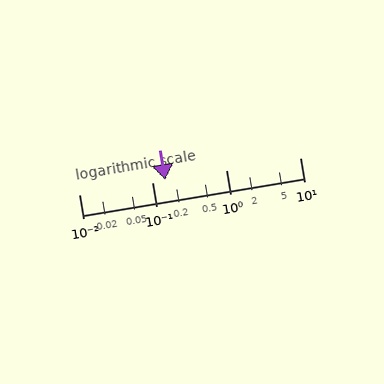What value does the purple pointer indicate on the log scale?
The pointer indicates approximately 0.15.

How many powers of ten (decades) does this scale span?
The scale spans 3 decades, from 0.01 to 10.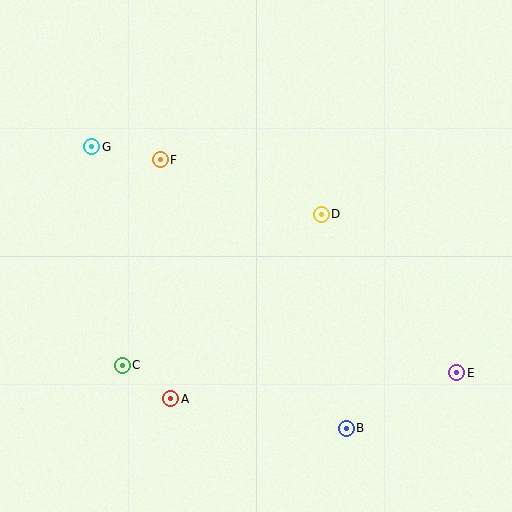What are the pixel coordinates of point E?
Point E is at (457, 373).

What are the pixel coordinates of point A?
Point A is at (171, 399).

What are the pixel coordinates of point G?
Point G is at (92, 147).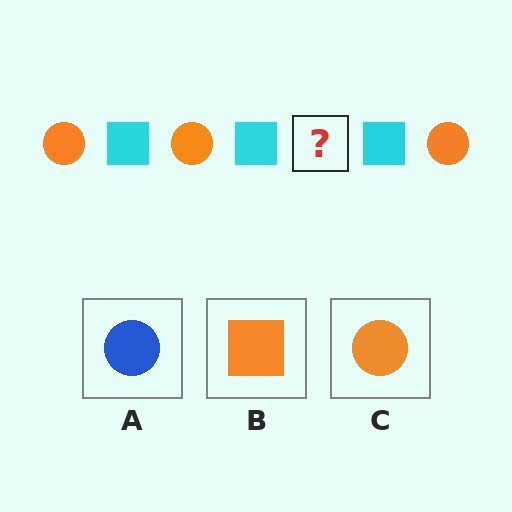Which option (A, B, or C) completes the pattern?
C.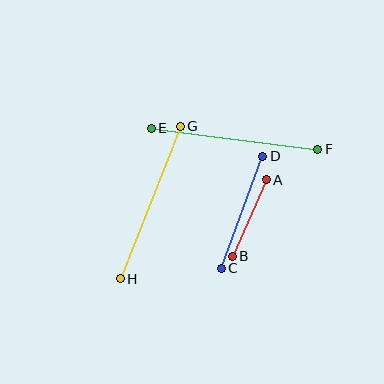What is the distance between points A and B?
The distance is approximately 84 pixels.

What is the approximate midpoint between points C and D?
The midpoint is at approximately (242, 212) pixels.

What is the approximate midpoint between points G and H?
The midpoint is at approximately (150, 202) pixels.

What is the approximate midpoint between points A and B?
The midpoint is at approximately (249, 218) pixels.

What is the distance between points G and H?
The distance is approximately 164 pixels.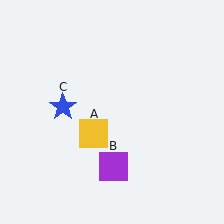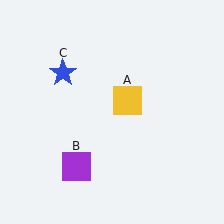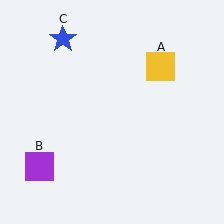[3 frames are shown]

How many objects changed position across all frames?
3 objects changed position: yellow square (object A), purple square (object B), blue star (object C).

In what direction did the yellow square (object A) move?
The yellow square (object A) moved up and to the right.